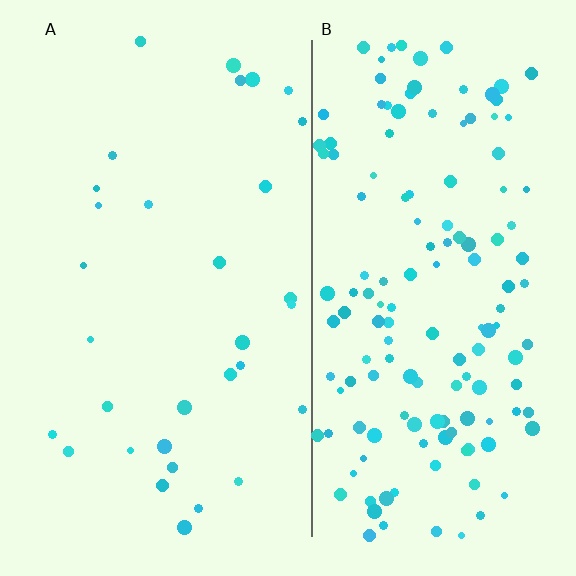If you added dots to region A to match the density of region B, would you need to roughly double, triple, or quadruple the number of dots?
Approximately quadruple.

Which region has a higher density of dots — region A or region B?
B (the right).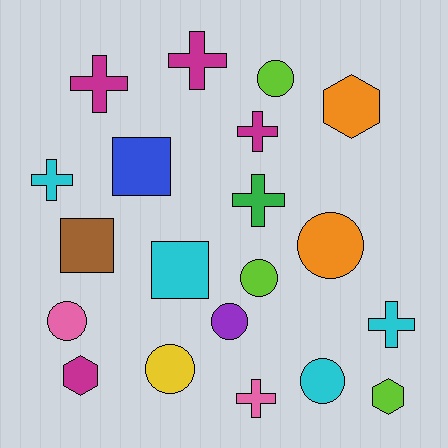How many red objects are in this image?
There are no red objects.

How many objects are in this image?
There are 20 objects.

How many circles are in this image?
There are 7 circles.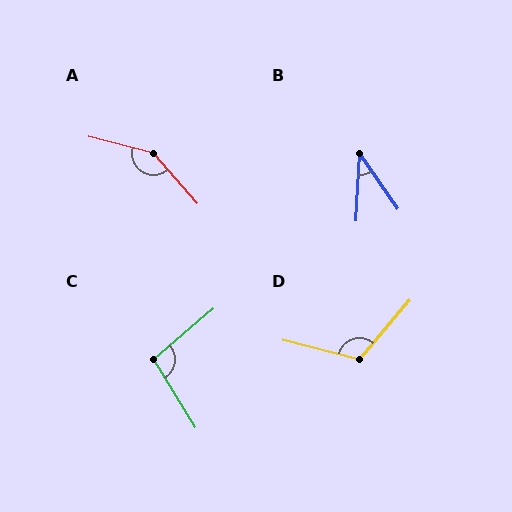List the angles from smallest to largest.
B (38°), C (98°), D (116°), A (146°).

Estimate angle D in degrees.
Approximately 116 degrees.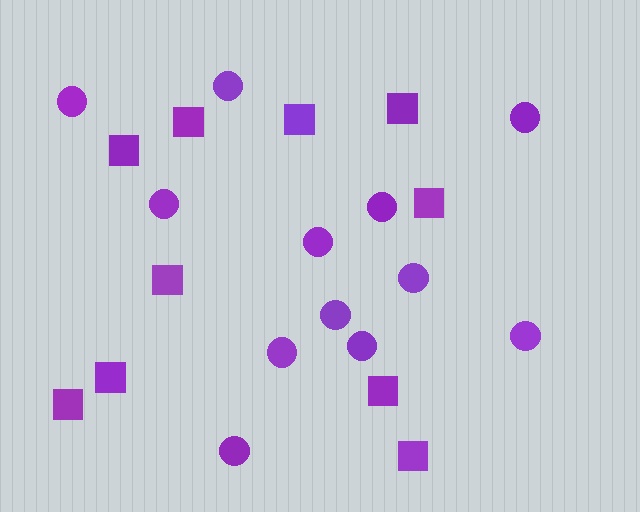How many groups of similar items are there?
There are 2 groups: one group of squares (10) and one group of circles (12).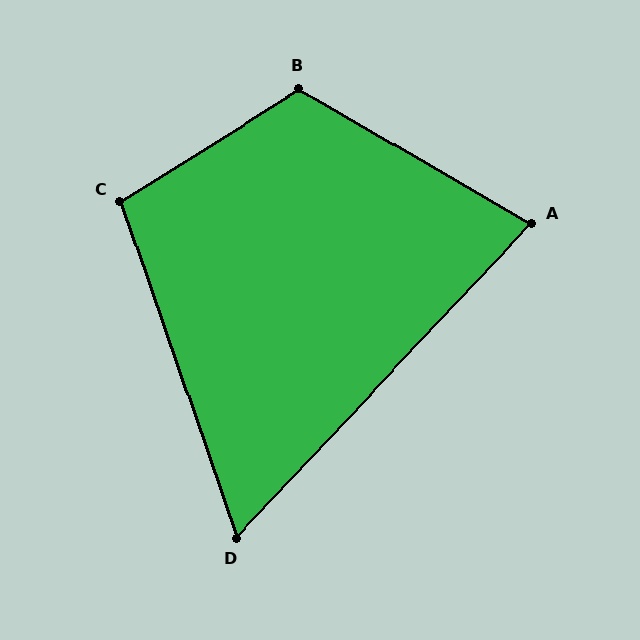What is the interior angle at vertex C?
Approximately 103 degrees (obtuse).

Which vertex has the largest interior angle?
B, at approximately 118 degrees.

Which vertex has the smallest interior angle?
D, at approximately 62 degrees.